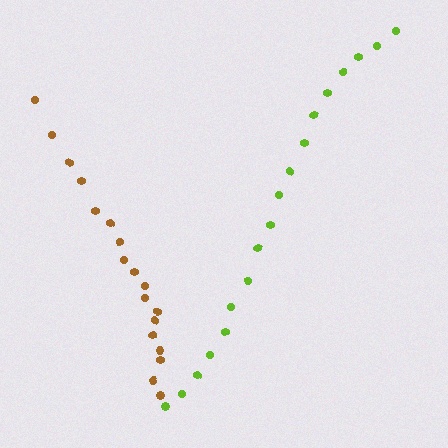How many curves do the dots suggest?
There are 2 distinct paths.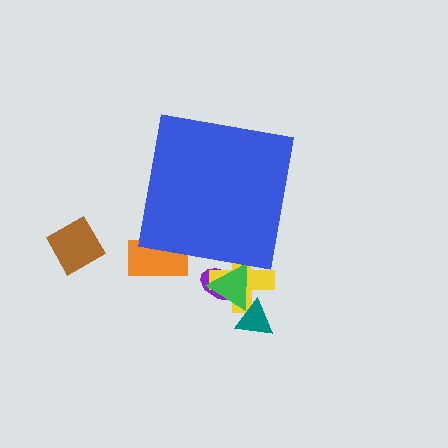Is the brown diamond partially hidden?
No, the brown diamond is fully visible.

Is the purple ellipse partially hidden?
Yes, the purple ellipse is partially hidden behind the blue square.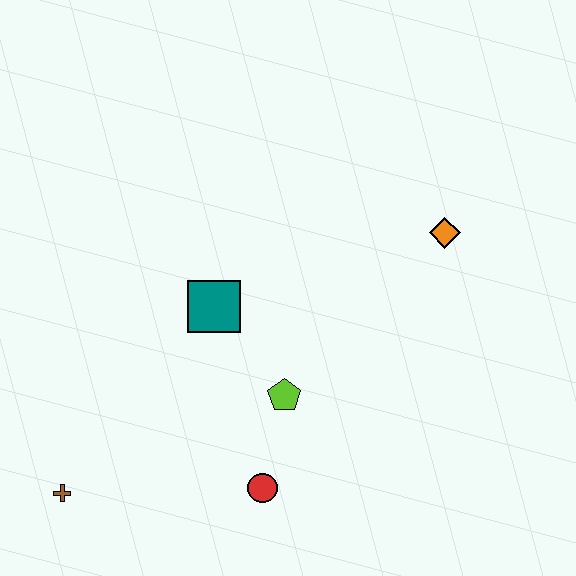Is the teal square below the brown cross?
No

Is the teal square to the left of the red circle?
Yes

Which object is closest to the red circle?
The lime pentagon is closest to the red circle.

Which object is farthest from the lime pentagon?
The brown cross is farthest from the lime pentagon.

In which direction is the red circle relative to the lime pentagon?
The red circle is below the lime pentagon.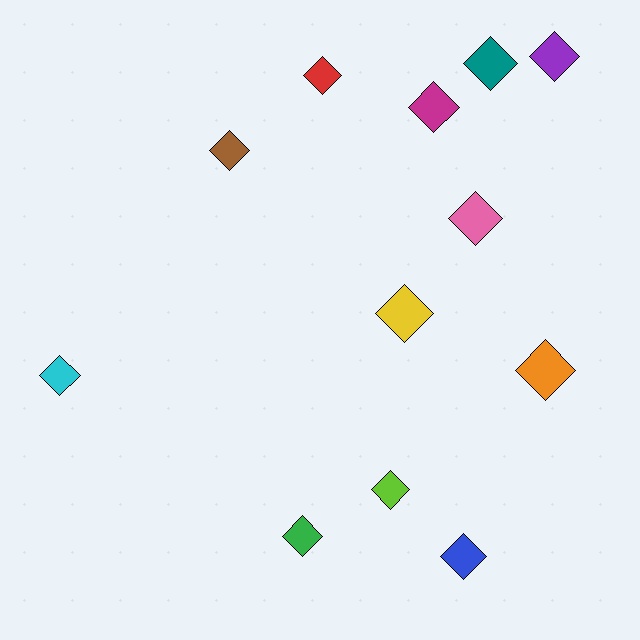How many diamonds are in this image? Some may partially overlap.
There are 12 diamonds.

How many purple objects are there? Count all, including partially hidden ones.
There is 1 purple object.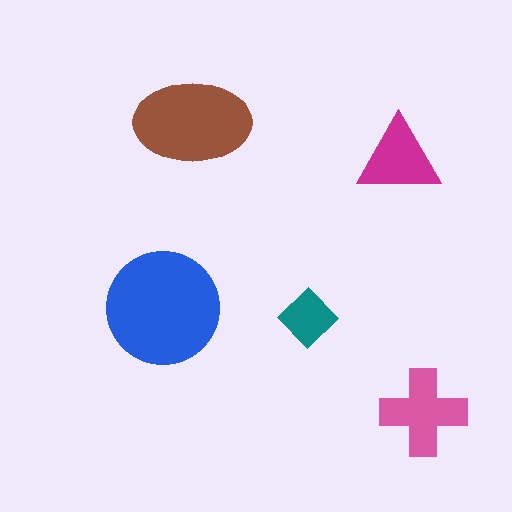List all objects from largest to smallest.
The blue circle, the brown ellipse, the pink cross, the magenta triangle, the teal diamond.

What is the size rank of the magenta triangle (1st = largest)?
4th.